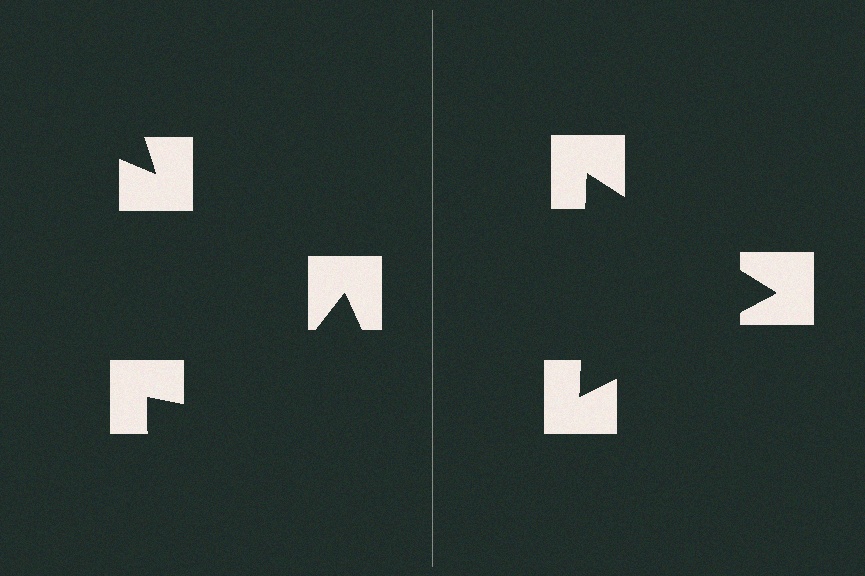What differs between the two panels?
The notched squares are positioned identically on both sides; only the wedge orientations differ. On the right they align to a triangle; on the left they are misaligned.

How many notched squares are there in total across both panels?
6 — 3 on each side.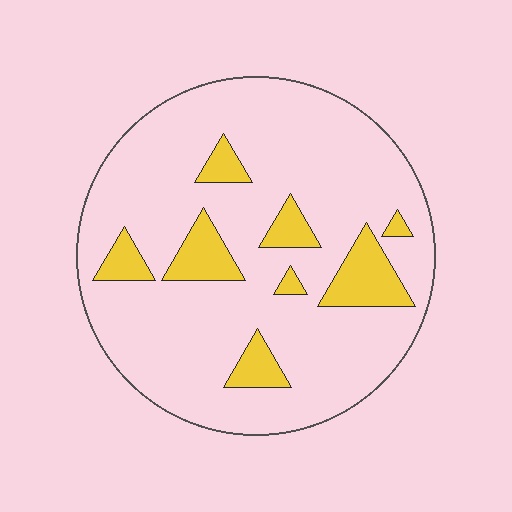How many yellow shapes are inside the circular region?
8.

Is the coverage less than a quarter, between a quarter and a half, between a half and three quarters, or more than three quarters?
Less than a quarter.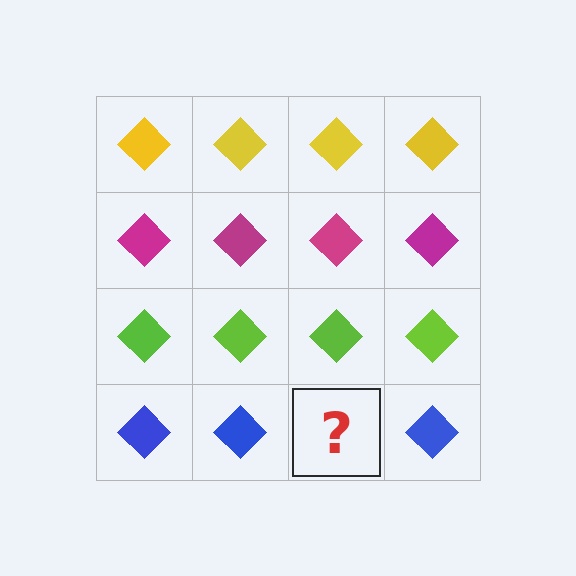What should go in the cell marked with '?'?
The missing cell should contain a blue diamond.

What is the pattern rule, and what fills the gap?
The rule is that each row has a consistent color. The gap should be filled with a blue diamond.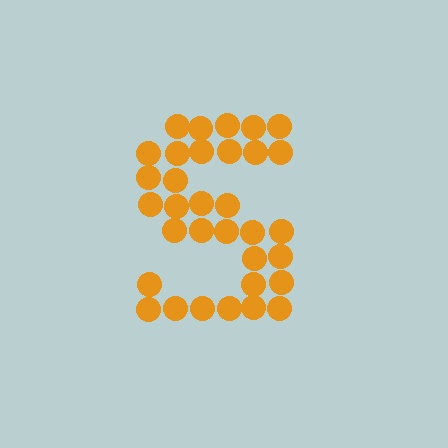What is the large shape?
The large shape is the letter S.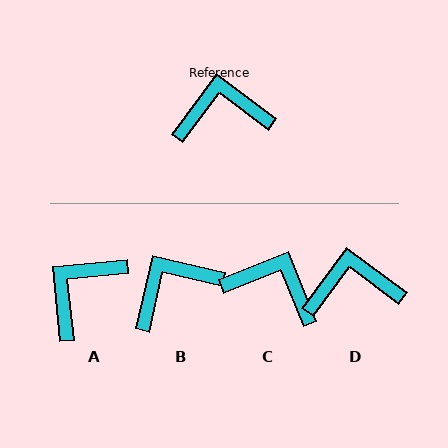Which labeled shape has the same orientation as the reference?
D.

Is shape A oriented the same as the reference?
No, it is off by about 43 degrees.